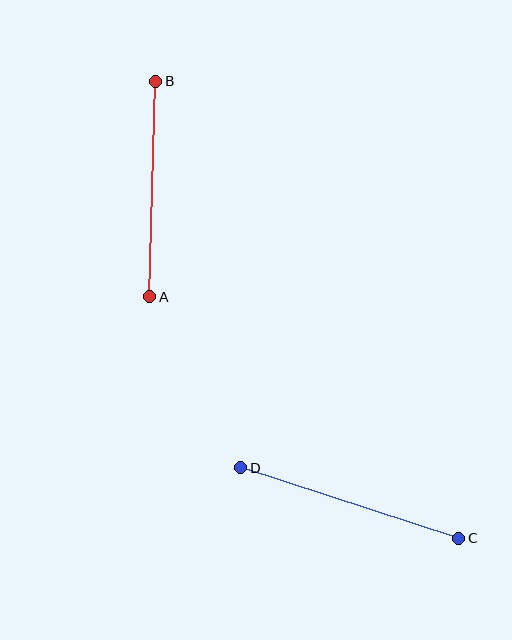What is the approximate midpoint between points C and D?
The midpoint is at approximately (350, 503) pixels.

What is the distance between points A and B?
The distance is approximately 215 pixels.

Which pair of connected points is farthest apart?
Points C and D are farthest apart.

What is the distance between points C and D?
The distance is approximately 229 pixels.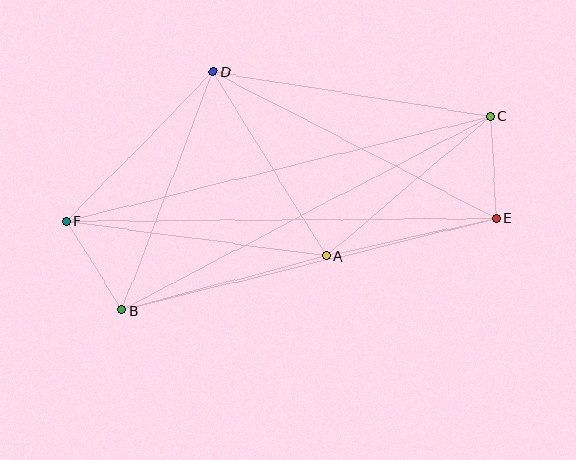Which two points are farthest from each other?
Points C and F are farthest from each other.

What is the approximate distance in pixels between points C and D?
The distance between C and D is approximately 281 pixels.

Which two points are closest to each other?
Points C and E are closest to each other.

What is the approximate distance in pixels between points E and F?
The distance between E and F is approximately 430 pixels.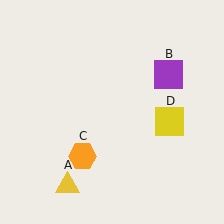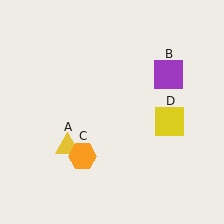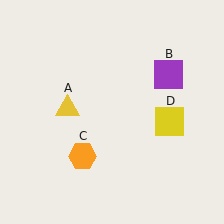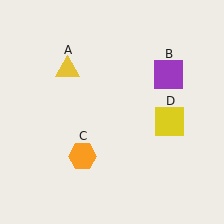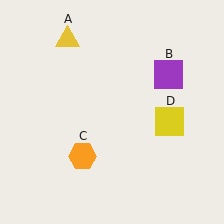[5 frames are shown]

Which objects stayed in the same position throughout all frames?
Purple square (object B) and orange hexagon (object C) and yellow square (object D) remained stationary.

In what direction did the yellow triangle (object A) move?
The yellow triangle (object A) moved up.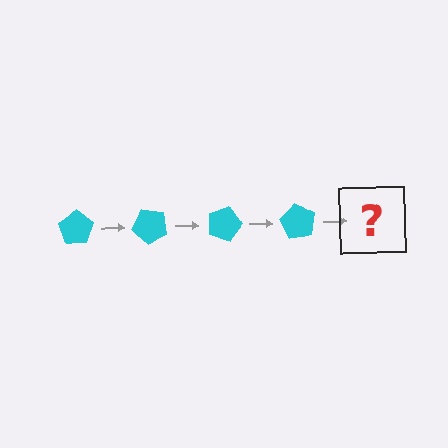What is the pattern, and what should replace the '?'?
The pattern is that the pentagon rotates 45 degrees each step. The '?' should be a cyan pentagon rotated 180 degrees.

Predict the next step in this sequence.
The next step is a cyan pentagon rotated 180 degrees.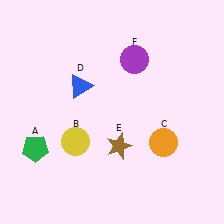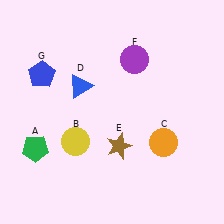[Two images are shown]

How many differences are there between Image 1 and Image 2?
There is 1 difference between the two images.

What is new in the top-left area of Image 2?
A blue pentagon (G) was added in the top-left area of Image 2.